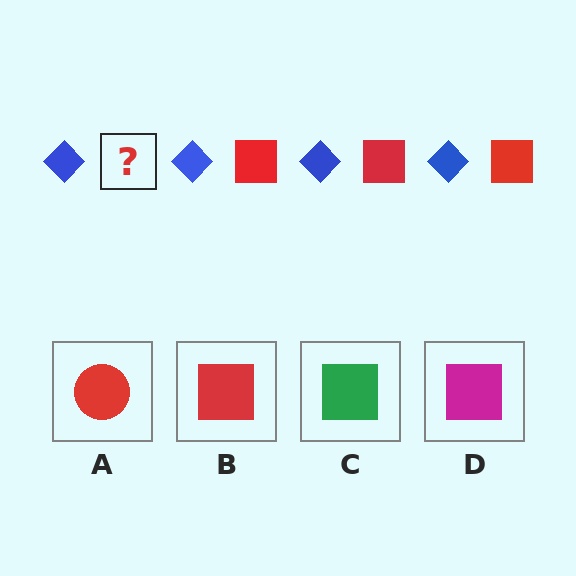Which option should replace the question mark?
Option B.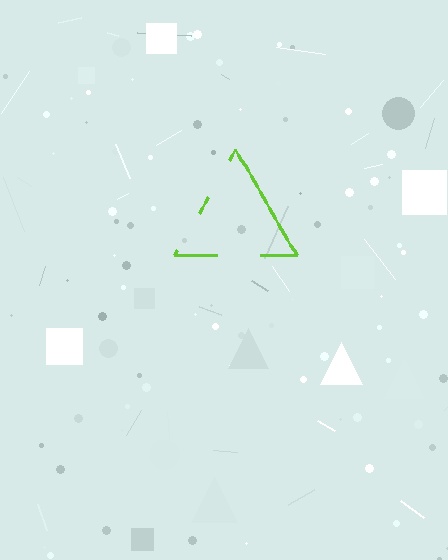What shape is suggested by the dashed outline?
The dashed outline suggests a triangle.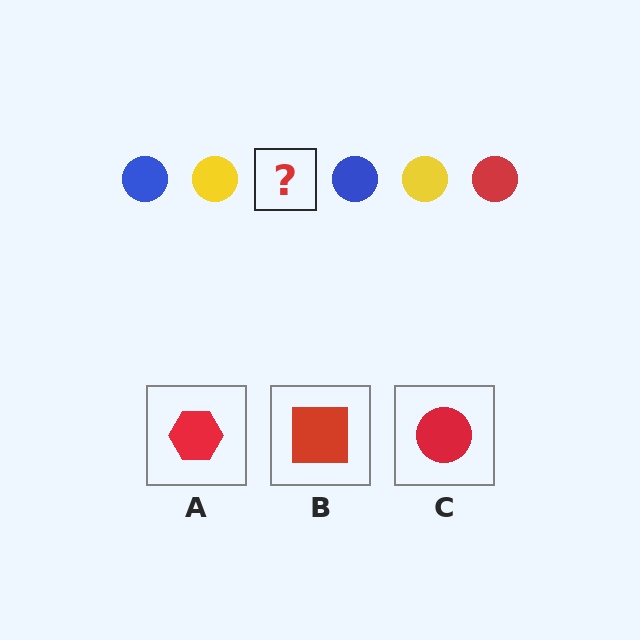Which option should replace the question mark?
Option C.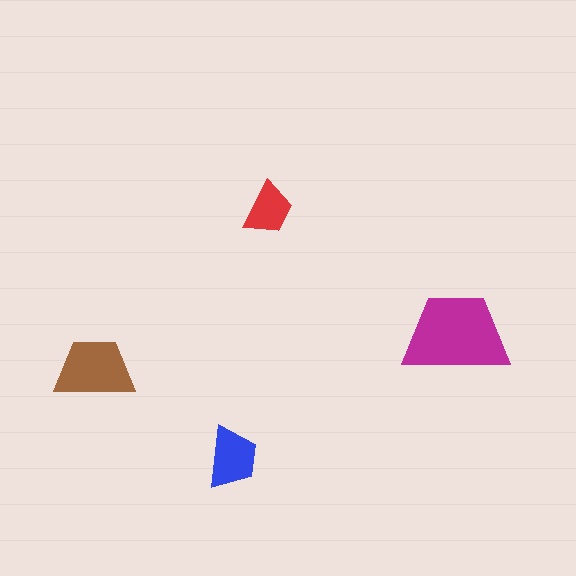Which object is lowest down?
The blue trapezoid is bottommost.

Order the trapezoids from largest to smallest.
the magenta one, the brown one, the blue one, the red one.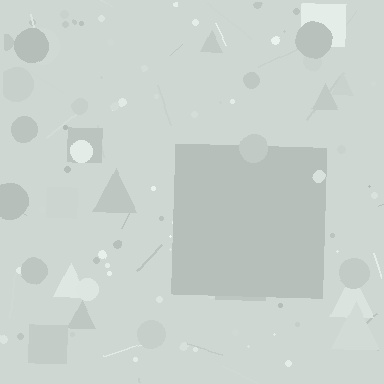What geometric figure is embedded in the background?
A square is embedded in the background.